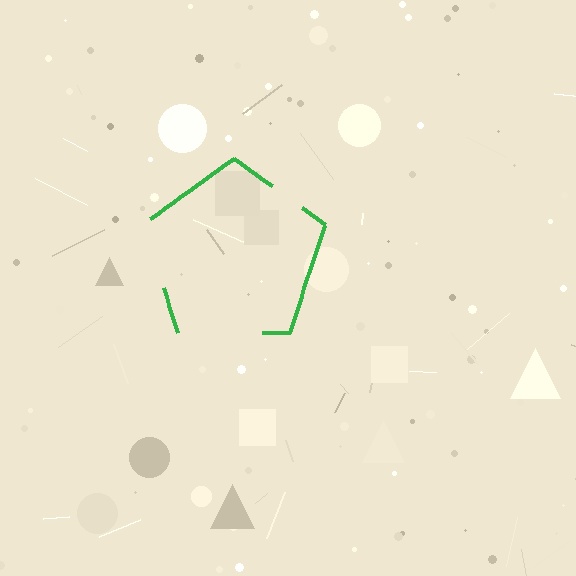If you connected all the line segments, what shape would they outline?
They would outline a pentagon.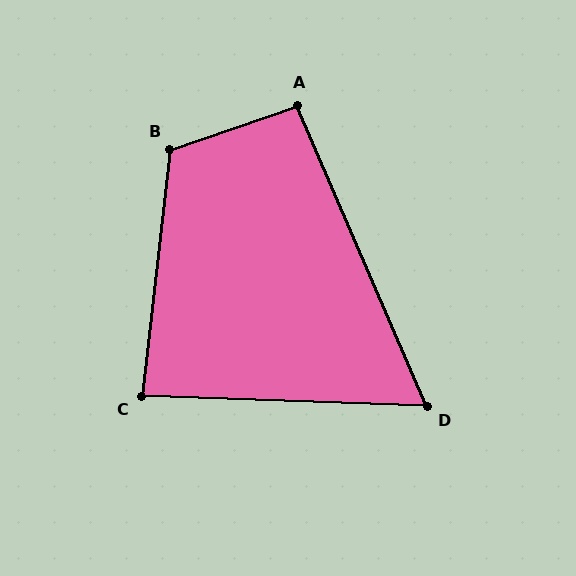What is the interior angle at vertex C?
Approximately 85 degrees (approximately right).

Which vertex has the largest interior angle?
B, at approximately 115 degrees.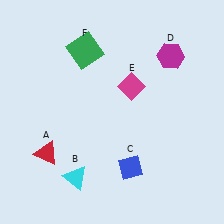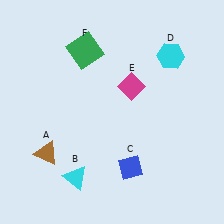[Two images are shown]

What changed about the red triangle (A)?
In Image 1, A is red. In Image 2, it changed to brown.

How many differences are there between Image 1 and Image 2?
There are 2 differences between the two images.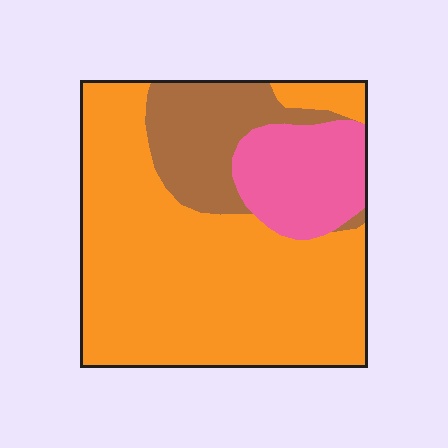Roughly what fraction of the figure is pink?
Pink covers 16% of the figure.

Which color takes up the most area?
Orange, at roughly 65%.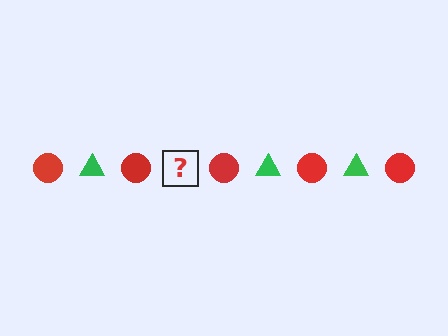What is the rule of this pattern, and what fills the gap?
The rule is that the pattern alternates between red circle and green triangle. The gap should be filled with a green triangle.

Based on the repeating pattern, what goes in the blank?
The blank should be a green triangle.